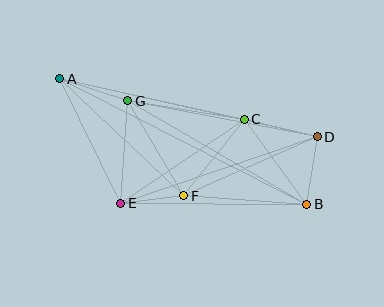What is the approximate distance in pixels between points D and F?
The distance between D and F is approximately 146 pixels.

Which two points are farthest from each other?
Points A and B are farthest from each other.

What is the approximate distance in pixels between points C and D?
The distance between C and D is approximately 75 pixels.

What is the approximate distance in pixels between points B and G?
The distance between B and G is approximately 207 pixels.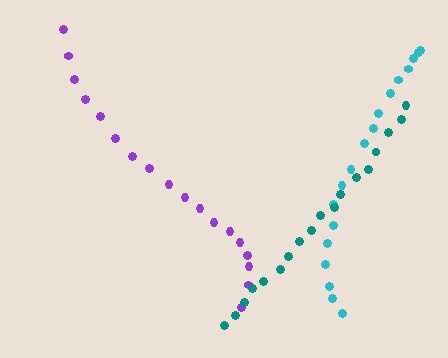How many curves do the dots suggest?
There are 3 distinct paths.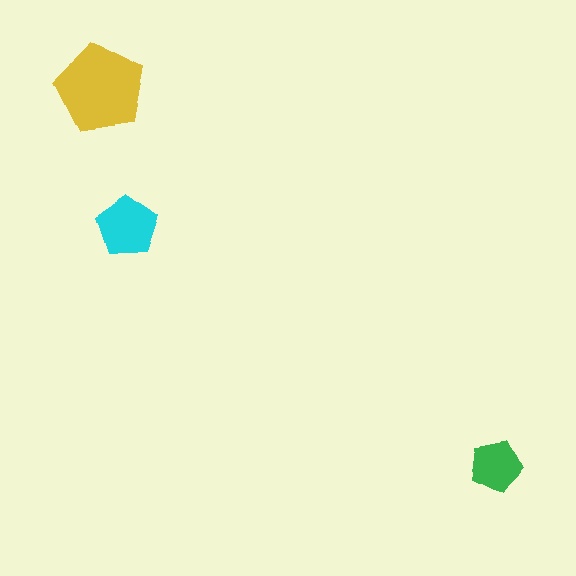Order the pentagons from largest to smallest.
the yellow one, the cyan one, the green one.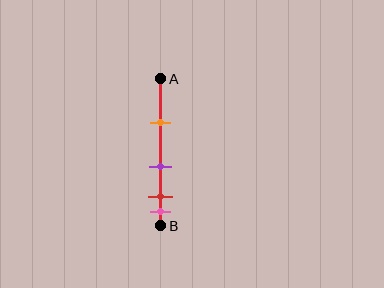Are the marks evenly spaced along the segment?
No, the marks are not evenly spaced.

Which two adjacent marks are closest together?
The red and pink marks are the closest adjacent pair.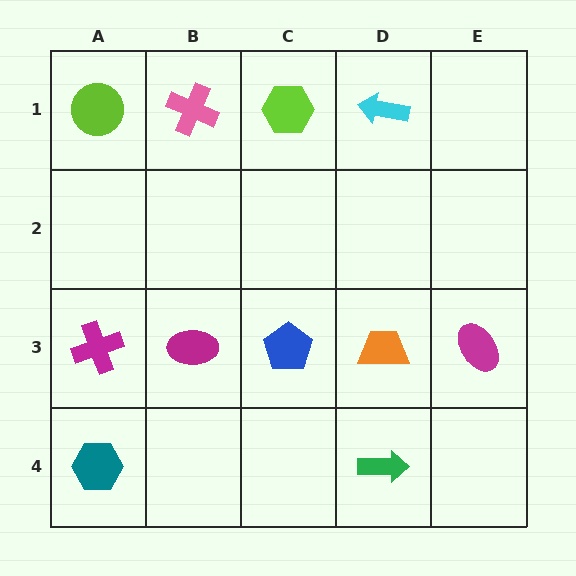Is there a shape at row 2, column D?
No, that cell is empty.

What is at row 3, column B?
A magenta ellipse.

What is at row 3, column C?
A blue pentagon.